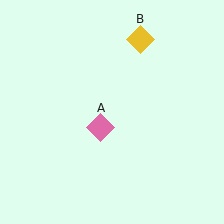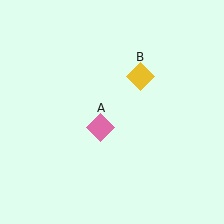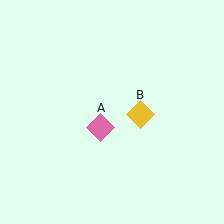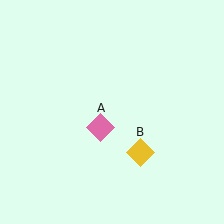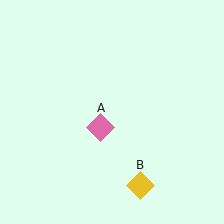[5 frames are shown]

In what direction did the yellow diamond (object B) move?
The yellow diamond (object B) moved down.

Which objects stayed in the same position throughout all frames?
Pink diamond (object A) remained stationary.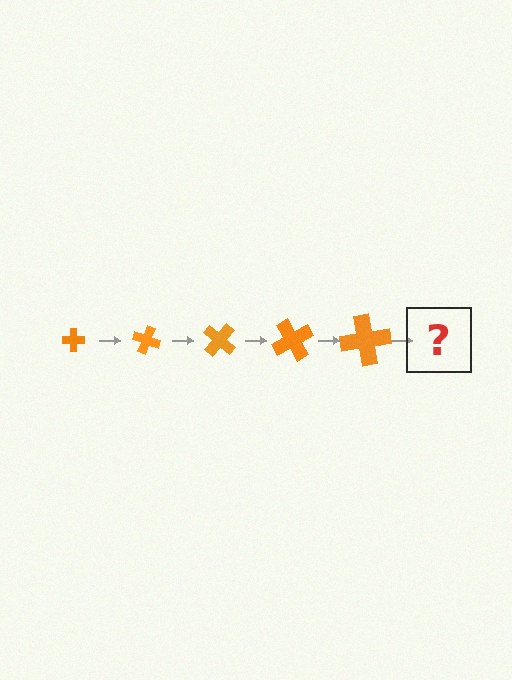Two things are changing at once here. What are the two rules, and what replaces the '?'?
The two rules are that the cross grows larger each step and it rotates 20 degrees each step. The '?' should be a cross, larger than the previous one and rotated 100 degrees from the start.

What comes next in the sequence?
The next element should be a cross, larger than the previous one and rotated 100 degrees from the start.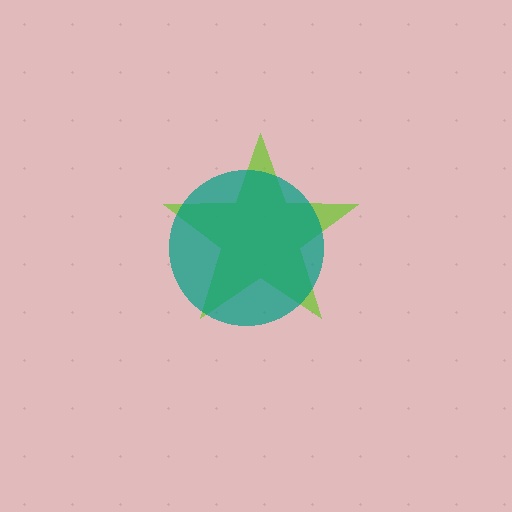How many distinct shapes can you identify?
There are 2 distinct shapes: a lime star, a teal circle.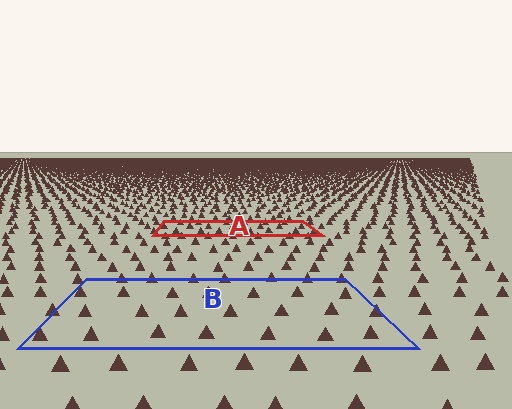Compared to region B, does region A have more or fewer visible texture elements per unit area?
Region A has more texture elements per unit area — they are packed more densely because it is farther away.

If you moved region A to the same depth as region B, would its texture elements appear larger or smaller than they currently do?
They would appear larger. At a closer depth, the same texture elements are projected at a bigger on-screen size.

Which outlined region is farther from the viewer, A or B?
Region A is farther from the viewer — the texture elements inside it appear smaller and more densely packed.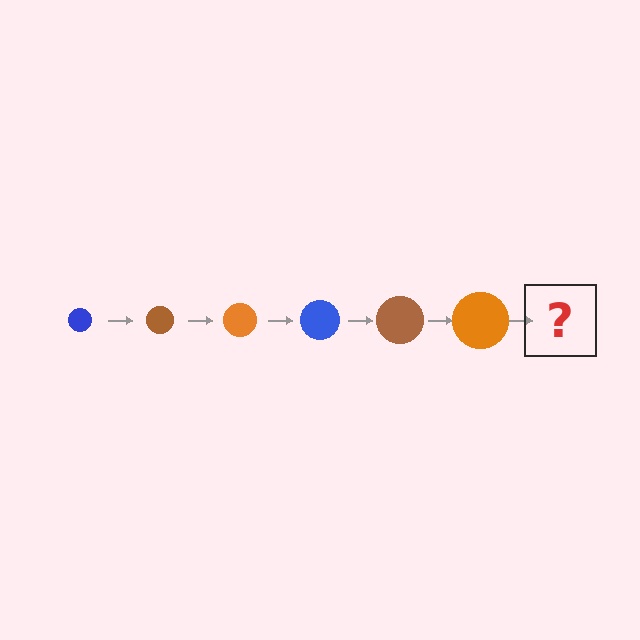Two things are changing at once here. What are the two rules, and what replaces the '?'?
The two rules are that the circle grows larger each step and the color cycles through blue, brown, and orange. The '?' should be a blue circle, larger than the previous one.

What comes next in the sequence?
The next element should be a blue circle, larger than the previous one.